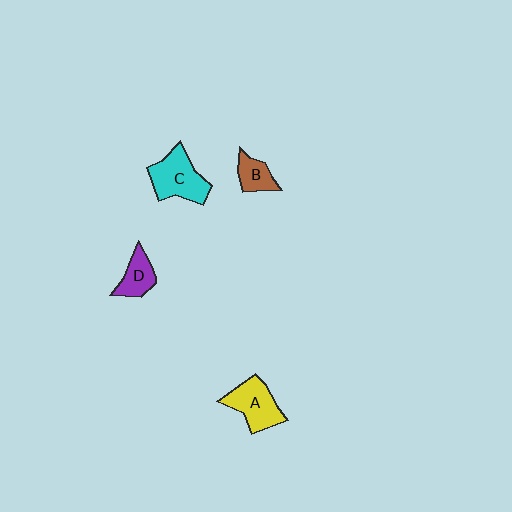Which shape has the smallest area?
Shape B (brown).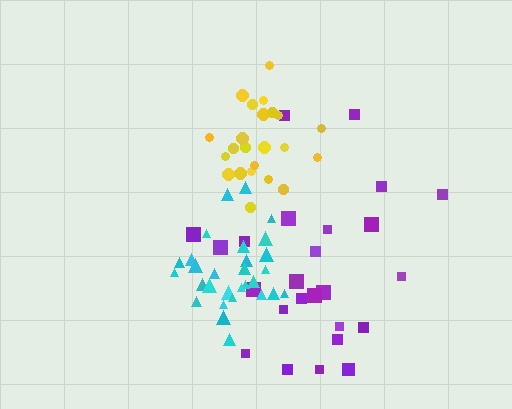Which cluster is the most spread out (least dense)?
Purple.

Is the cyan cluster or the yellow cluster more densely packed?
Cyan.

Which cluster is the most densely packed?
Cyan.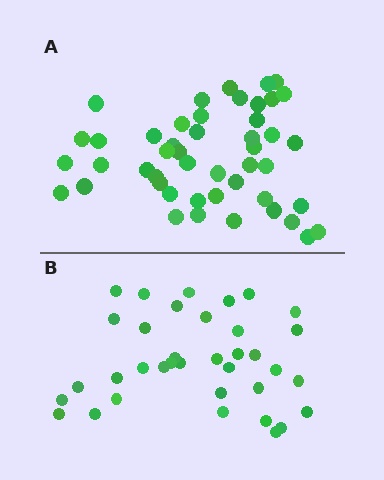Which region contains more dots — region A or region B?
Region A (the top region) has more dots.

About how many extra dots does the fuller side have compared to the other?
Region A has roughly 12 or so more dots than region B.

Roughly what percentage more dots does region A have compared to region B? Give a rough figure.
About 30% more.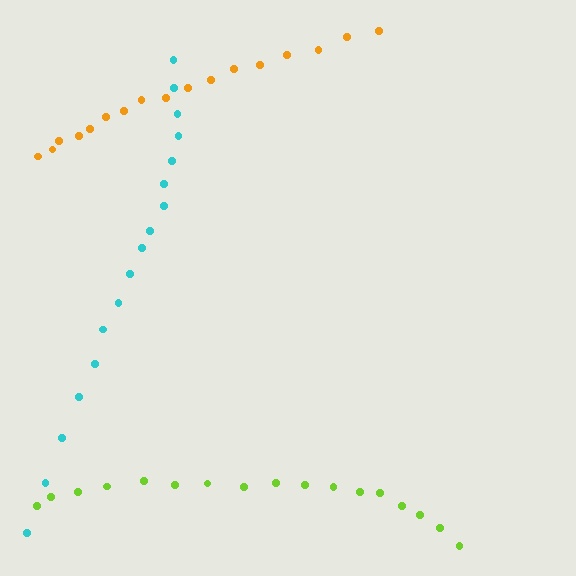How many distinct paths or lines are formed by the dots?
There are 3 distinct paths.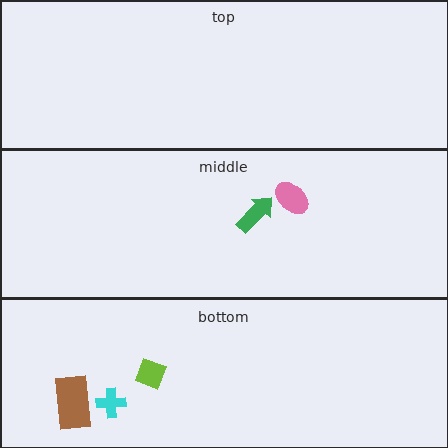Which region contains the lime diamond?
The bottom region.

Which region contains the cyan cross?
The bottom region.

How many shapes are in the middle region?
2.